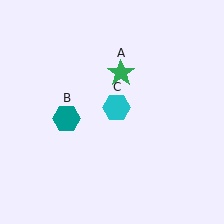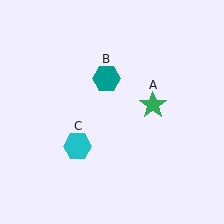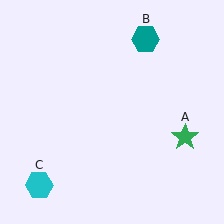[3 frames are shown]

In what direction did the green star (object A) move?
The green star (object A) moved down and to the right.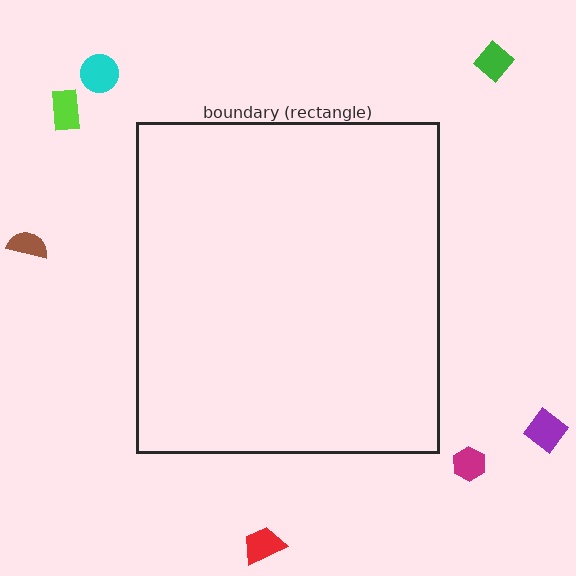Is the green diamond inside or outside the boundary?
Outside.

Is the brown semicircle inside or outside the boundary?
Outside.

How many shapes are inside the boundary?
0 inside, 7 outside.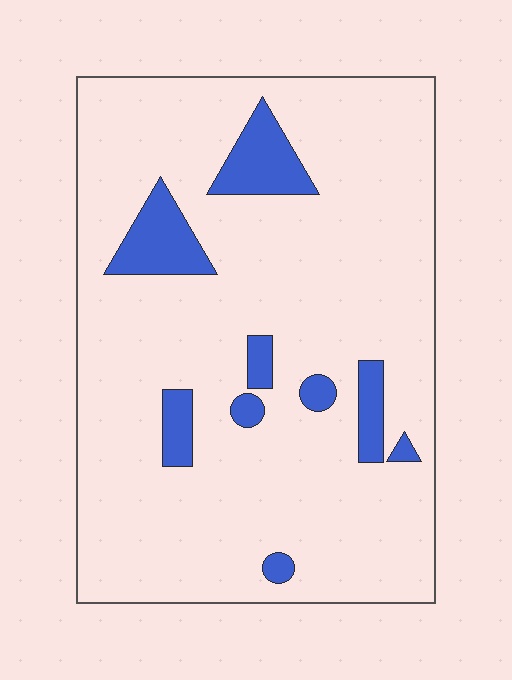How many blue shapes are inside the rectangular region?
9.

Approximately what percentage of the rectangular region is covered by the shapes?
Approximately 10%.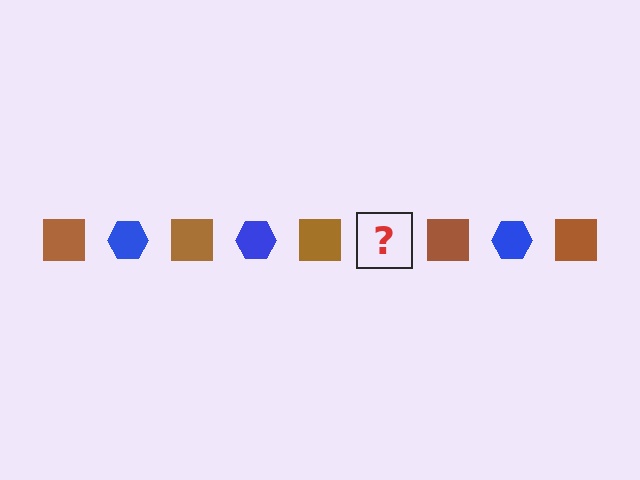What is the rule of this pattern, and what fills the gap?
The rule is that the pattern alternates between brown square and blue hexagon. The gap should be filled with a blue hexagon.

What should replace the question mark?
The question mark should be replaced with a blue hexagon.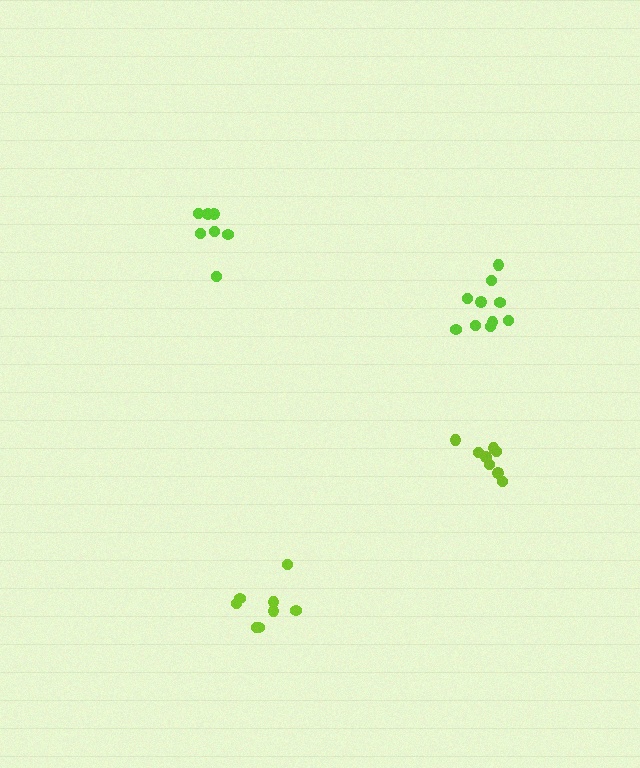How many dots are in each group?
Group 1: 8 dots, Group 2: 7 dots, Group 3: 8 dots, Group 4: 10 dots (33 total).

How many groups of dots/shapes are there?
There are 4 groups.